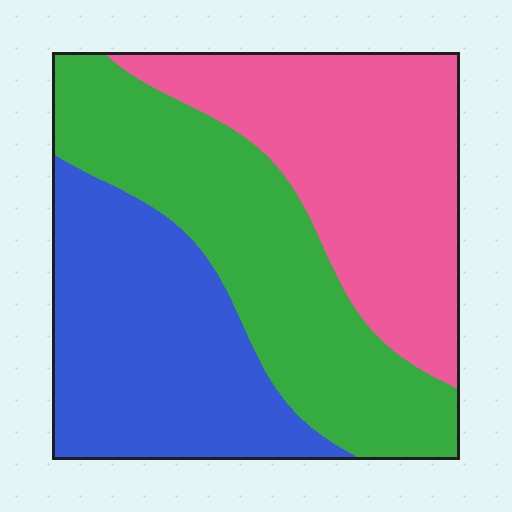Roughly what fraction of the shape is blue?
Blue takes up between a quarter and a half of the shape.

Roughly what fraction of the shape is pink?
Pink covers about 35% of the shape.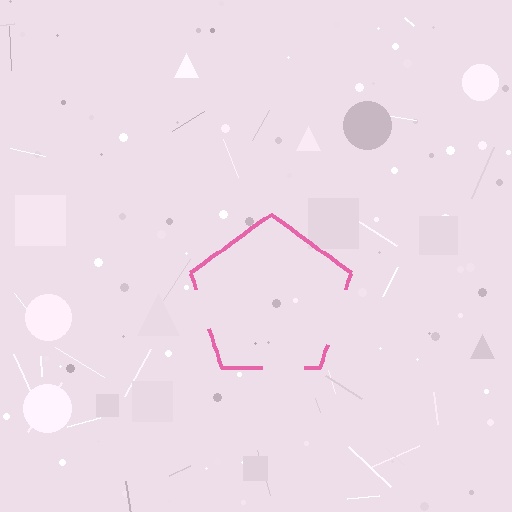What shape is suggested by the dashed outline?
The dashed outline suggests a pentagon.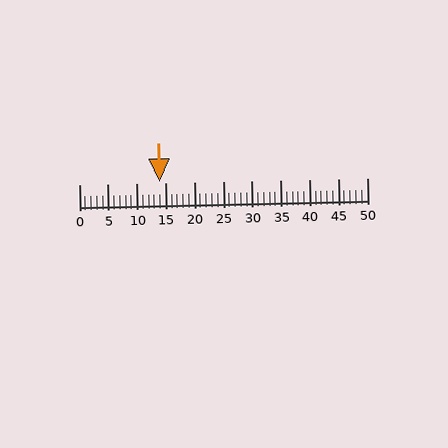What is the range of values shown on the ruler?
The ruler shows values from 0 to 50.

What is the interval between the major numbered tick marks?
The major tick marks are spaced 5 units apart.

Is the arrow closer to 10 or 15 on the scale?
The arrow is closer to 15.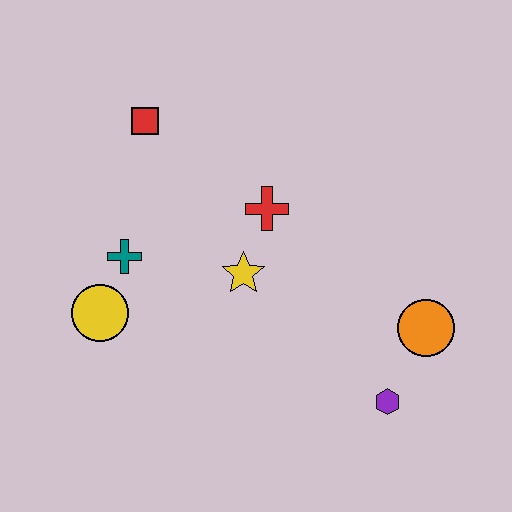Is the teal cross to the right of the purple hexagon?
No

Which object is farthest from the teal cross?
The orange circle is farthest from the teal cross.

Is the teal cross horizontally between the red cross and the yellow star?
No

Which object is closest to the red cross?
The yellow star is closest to the red cross.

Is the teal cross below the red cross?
Yes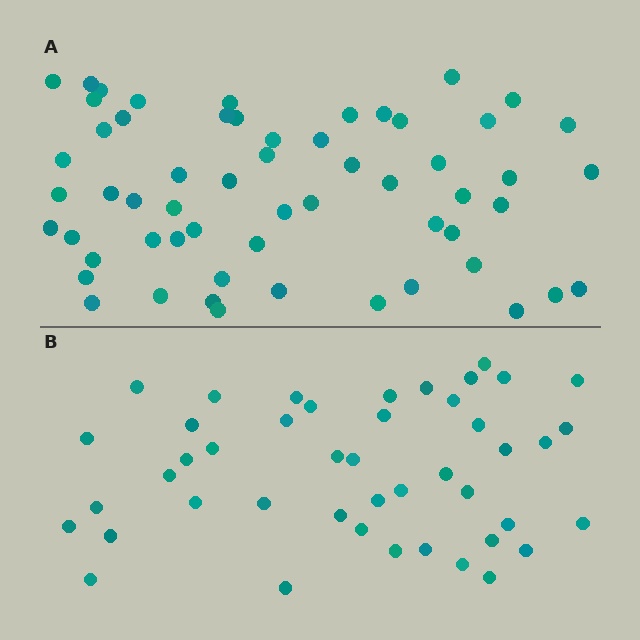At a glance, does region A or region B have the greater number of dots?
Region A (the top region) has more dots.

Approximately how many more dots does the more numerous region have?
Region A has approximately 15 more dots than region B.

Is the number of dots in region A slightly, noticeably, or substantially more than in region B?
Region A has noticeably more, but not dramatically so. The ratio is roughly 1.3 to 1.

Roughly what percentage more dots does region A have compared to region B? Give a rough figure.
About 30% more.